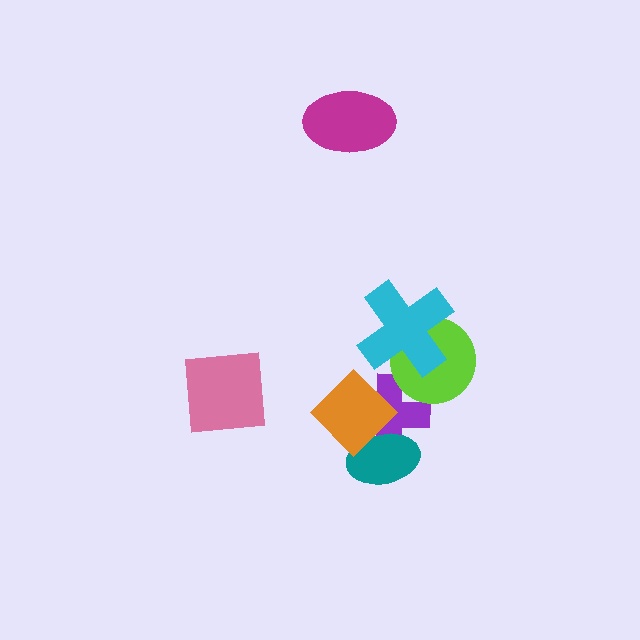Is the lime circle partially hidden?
Yes, it is partially covered by another shape.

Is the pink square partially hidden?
No, no other shape covers it.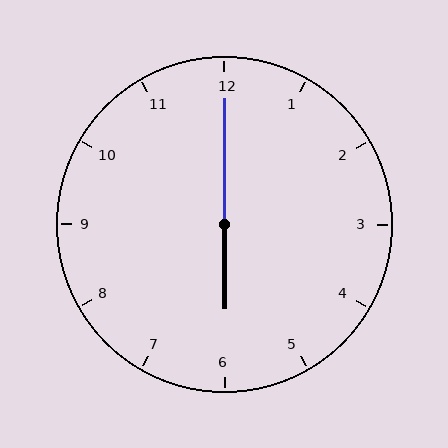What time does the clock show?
6:00.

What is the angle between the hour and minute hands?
Approximately 180 degrees.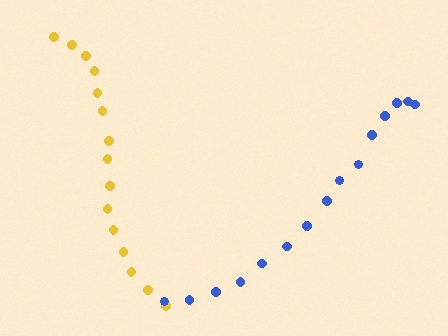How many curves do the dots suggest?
There are 2 distinct paths.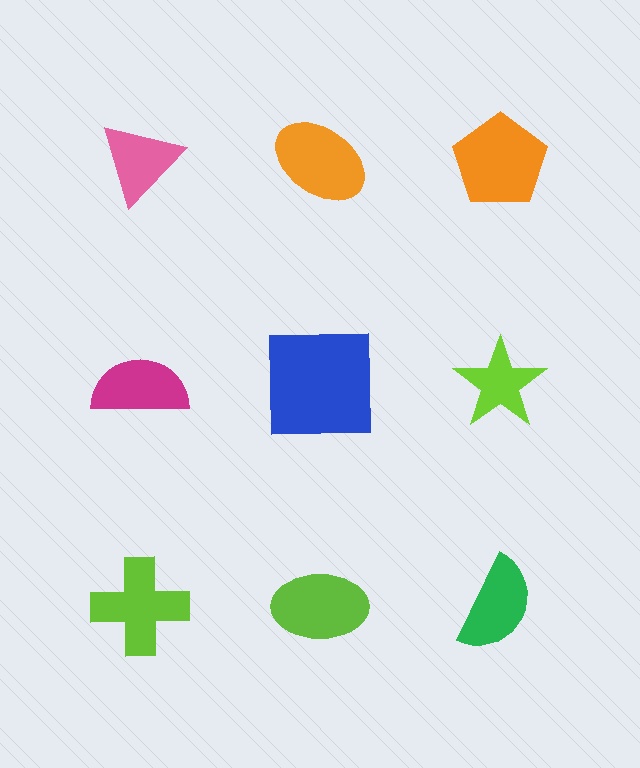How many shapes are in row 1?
3 shapes.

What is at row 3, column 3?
A green semicircle.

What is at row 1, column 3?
An orange pentagon.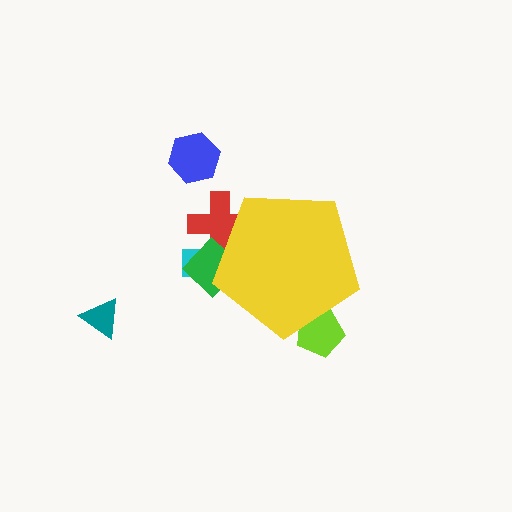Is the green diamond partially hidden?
Yes, the green diamond is partially hidden behind the yellow pentagon.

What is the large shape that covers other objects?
A yellow pentagon.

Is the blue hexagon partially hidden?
No, the blue hexagon is fully visible.